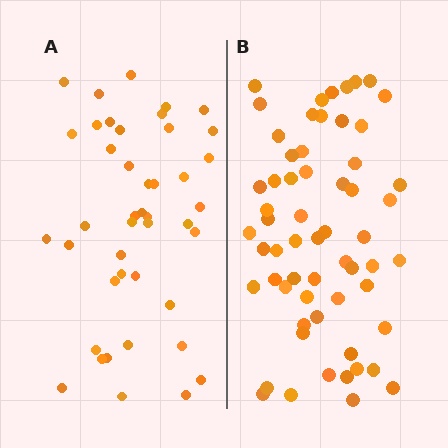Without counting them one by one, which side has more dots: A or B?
Region B (the right region) has more dots.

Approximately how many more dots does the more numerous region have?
Region B has approximately 15 more dots than region A.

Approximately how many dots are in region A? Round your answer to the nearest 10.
About 40 dots. (The exact count is 43, which rounds to 40.)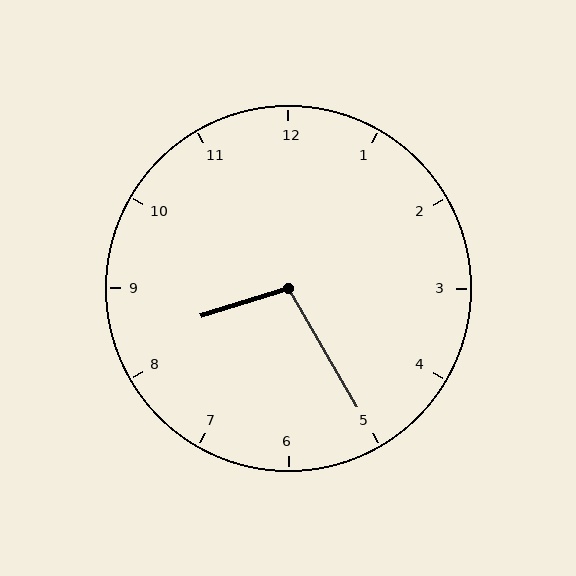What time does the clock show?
8:25.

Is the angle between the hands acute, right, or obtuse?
It is obtuse.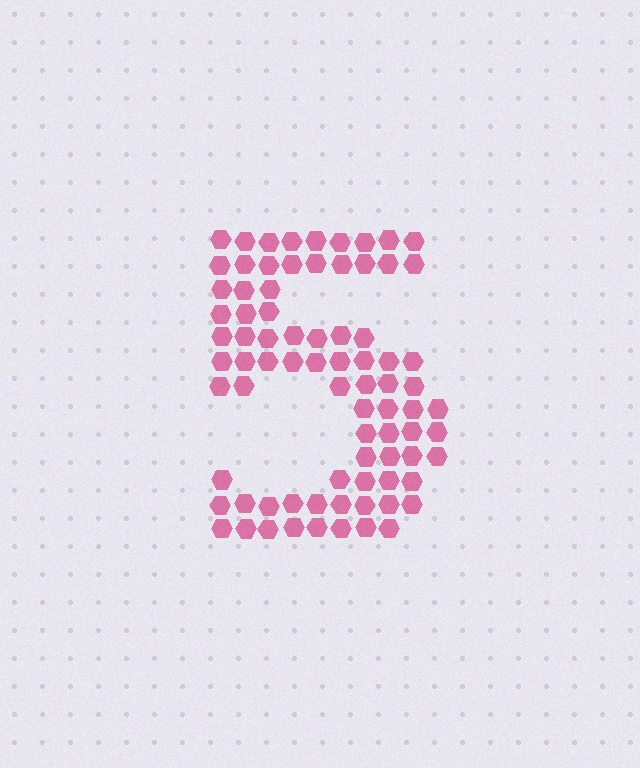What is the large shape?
The large shape is the digit 5.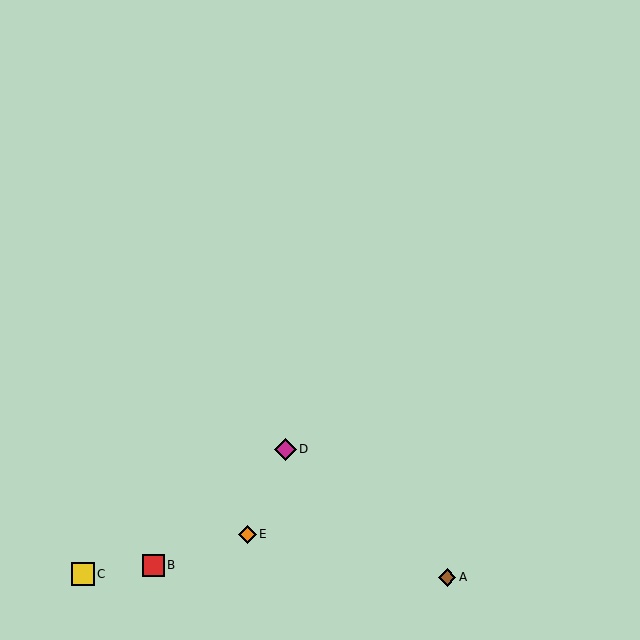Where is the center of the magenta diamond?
The center of the magenta diamond is at (285, 449).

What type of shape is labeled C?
Shape C is a yellow square.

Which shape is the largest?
The yellow square (labeled C) is the largest.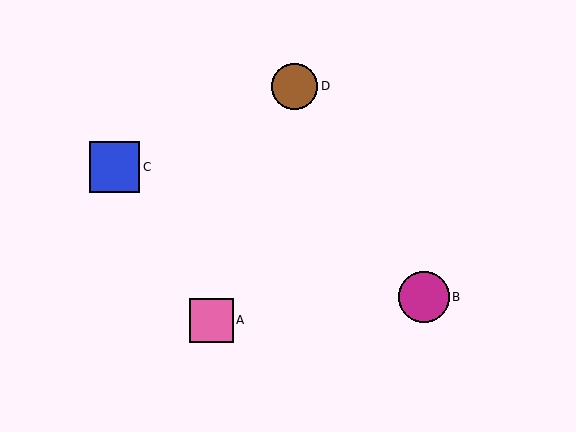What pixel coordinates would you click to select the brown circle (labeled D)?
Click at (295, 86) to select the brown circle D.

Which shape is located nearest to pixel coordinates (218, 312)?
The pink square (labeled A) at (211, 320) is nearest to that location.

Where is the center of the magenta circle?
The center of the magenta circle is at (424, 297).